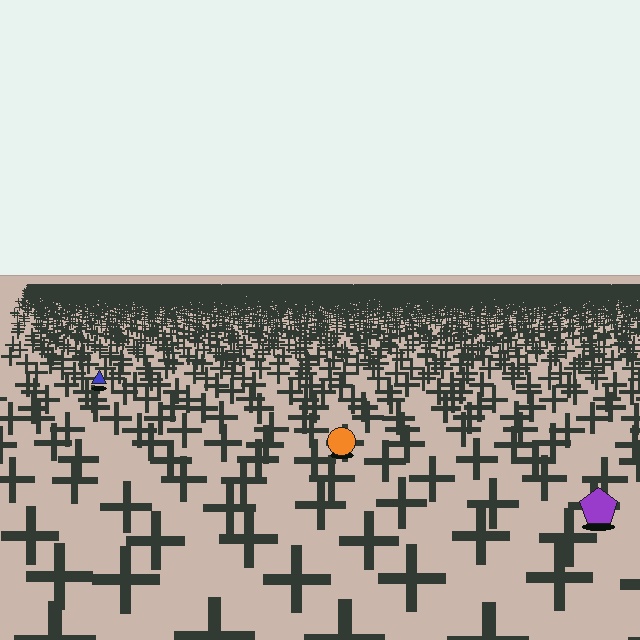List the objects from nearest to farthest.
From nearest to farthest: the purple pentagon, the orange circle, the blue triangle.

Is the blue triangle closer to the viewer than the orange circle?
No. The orange circle is closer — you can tell from the texture gradient: the ground texture is coarser near it.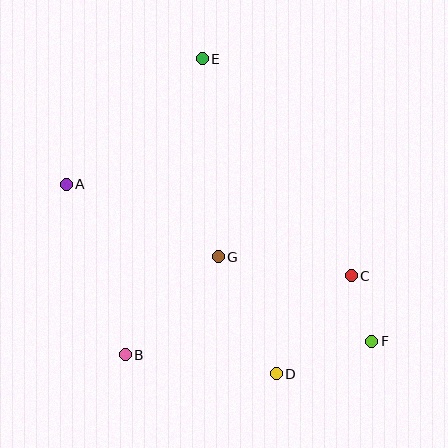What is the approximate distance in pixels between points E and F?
The distance between E and F is approximately 330 pixels.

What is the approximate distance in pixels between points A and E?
The distance between A and E is approximately 185 pixels.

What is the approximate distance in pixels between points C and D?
The distance between C and D is approximately 123 pixels.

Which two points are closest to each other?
Points C and F are closest to each other.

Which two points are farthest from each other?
Points A and F are farthest from each other.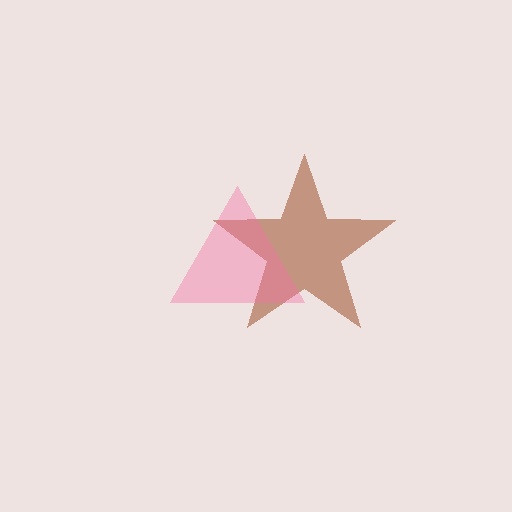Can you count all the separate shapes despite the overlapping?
Yes, there are 2 separate shapes.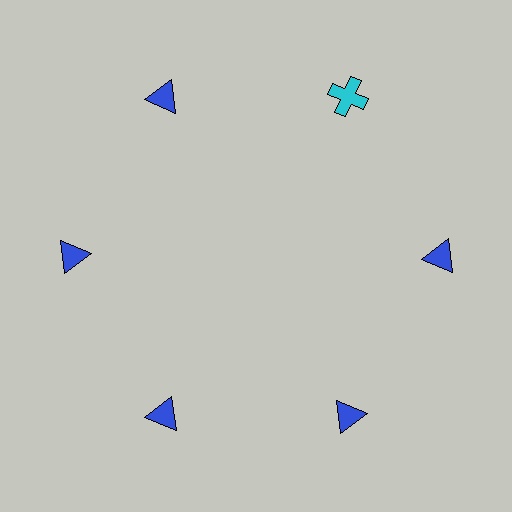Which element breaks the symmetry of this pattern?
The cyan cross at roughly the 1 o'clock position breaks the symmetry. All other shapes are blue triangles.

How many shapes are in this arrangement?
There are 6 shapes arranged in a ring pattern.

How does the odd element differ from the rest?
It differs in both color (cyan instead of blue) and shape (cross instead of triangle).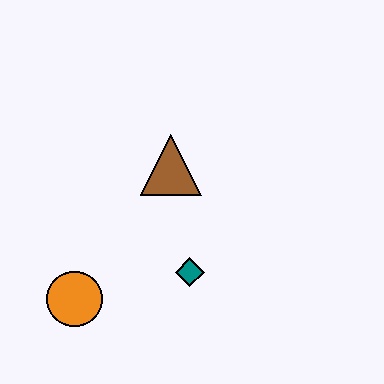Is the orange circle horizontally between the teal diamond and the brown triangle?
No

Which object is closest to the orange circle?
The teal diamond is closest to the orange circle.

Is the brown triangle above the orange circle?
Yes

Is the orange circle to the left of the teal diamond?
Yes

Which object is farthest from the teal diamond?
The orange circle is farthest from the teal diamond.